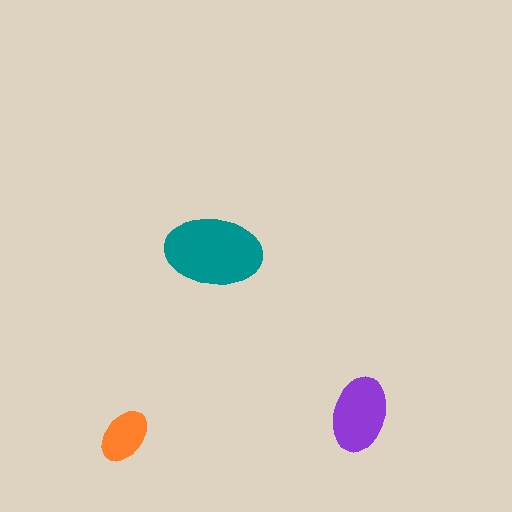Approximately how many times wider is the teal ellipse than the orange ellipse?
About 2 times wider.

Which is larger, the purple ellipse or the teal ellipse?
The teal one.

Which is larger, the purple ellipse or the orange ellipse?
The purple one.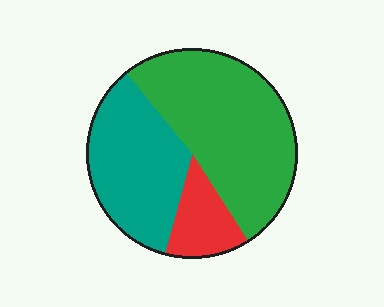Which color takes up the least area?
Red, at roughly 15%.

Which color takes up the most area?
Green, at roughly 50%.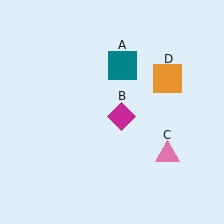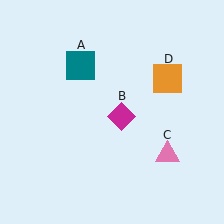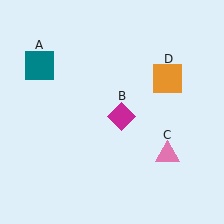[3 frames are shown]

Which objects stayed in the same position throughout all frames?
Magenta diamond (object B) and pink triangle (object C) and orange square (object D) remained stationary.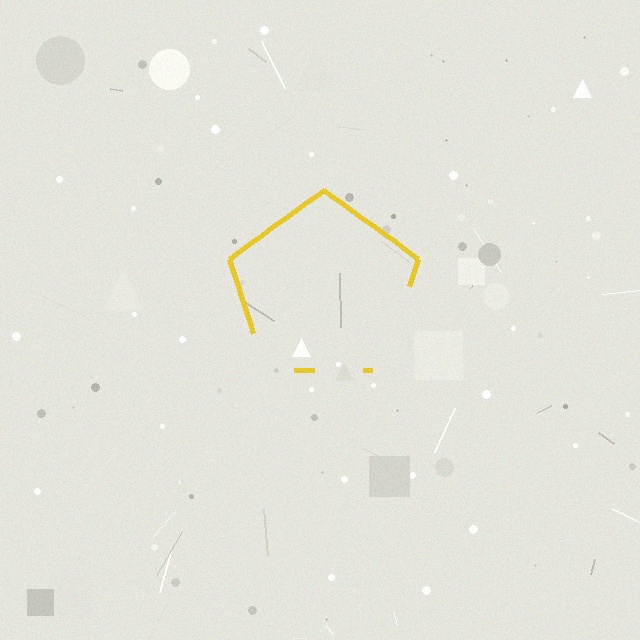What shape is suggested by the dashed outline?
The dashed outline suggests a pentagon.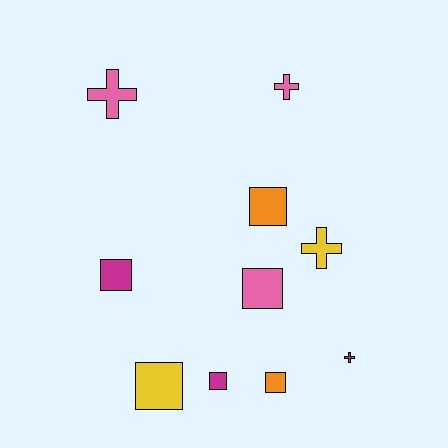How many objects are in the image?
There are 10 objects.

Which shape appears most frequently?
Square, with 6 objects.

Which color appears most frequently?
Magenta, with 3 objects.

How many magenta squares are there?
There are 2 magenta squares.